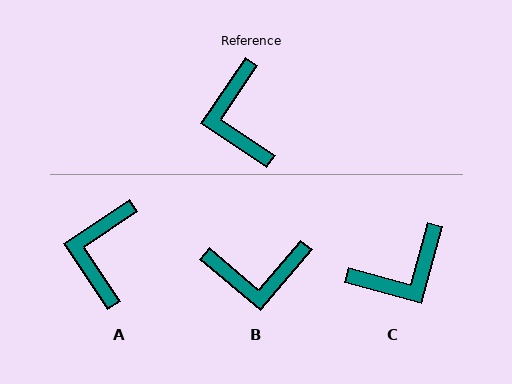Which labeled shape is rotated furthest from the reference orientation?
C, about 109 degrees away.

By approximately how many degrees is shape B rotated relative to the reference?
Approximately 84 degrees counter-clockwise.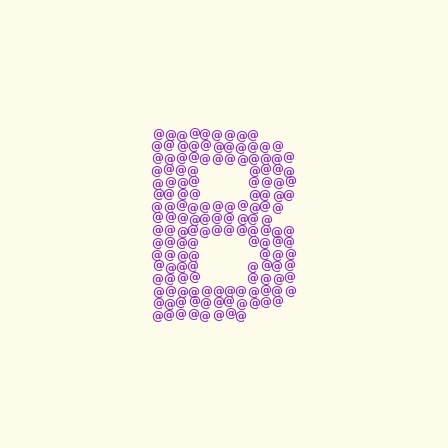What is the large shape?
The large shape is the letter B.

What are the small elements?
The small elements are at signs.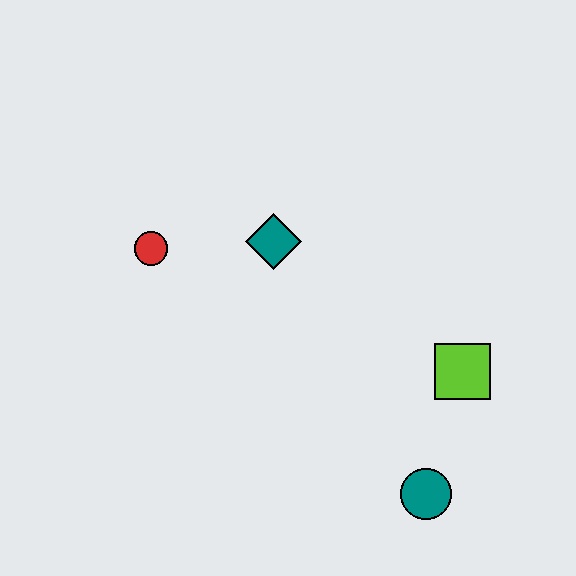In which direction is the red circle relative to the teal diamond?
The red circle is to the left of the teal diamond.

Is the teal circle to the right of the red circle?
Yes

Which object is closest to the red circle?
The teal diamond is closest to the red circle.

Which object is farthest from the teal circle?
The red circle is farthest from the teal circle.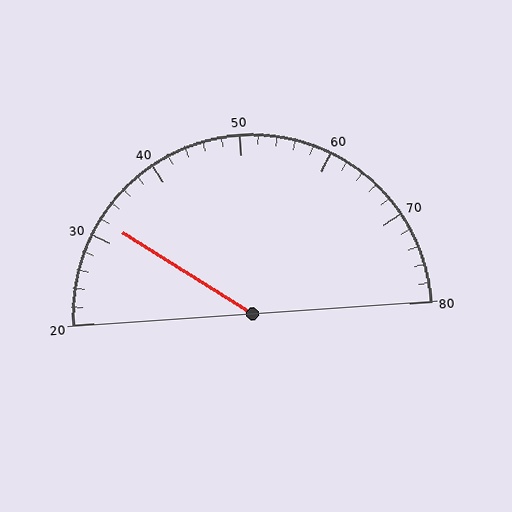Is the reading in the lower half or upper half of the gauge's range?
The reading is in the lower half of the range (20 to 80).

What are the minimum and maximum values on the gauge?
The gauge ranges from 20 to 80.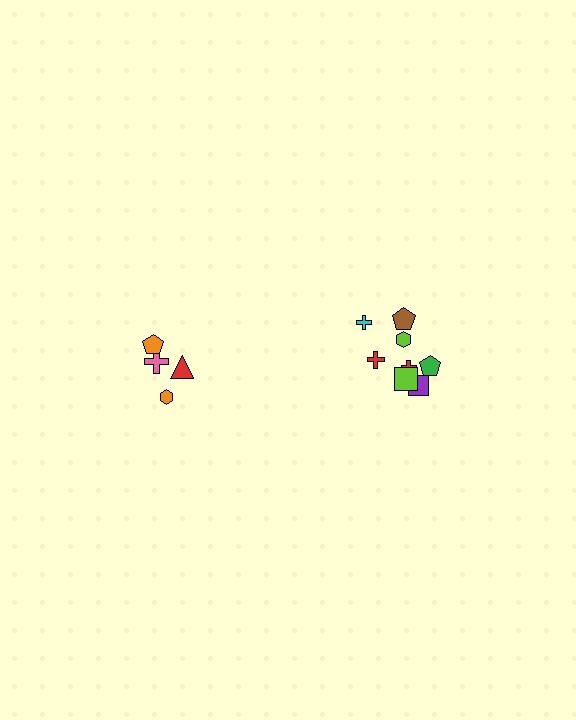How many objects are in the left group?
There are 4 objects.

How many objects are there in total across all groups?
There are 12 objects.